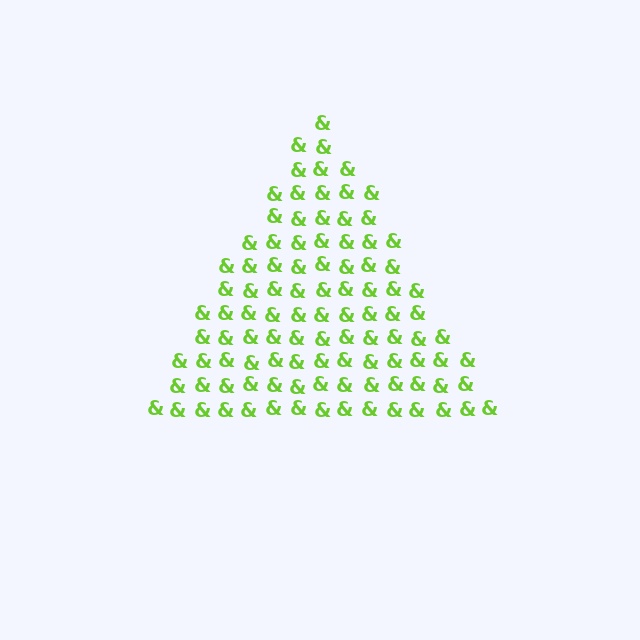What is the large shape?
The large shape is a triangle.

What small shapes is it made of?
It is made of small ampersands.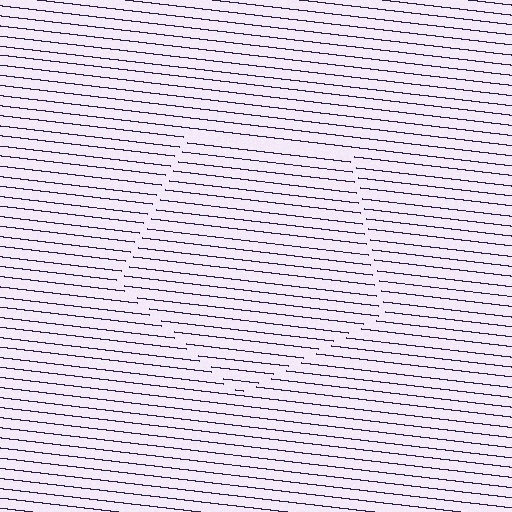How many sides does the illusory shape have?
5 sides — the line-ends trace a pentagon.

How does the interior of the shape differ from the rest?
The interior of the shape contains the same grating, shifted by half a period — the contour is defined by the phase discontinuity where line-ends from the inner and outer gratings abut.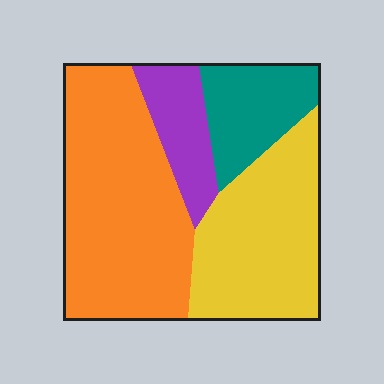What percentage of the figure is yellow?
Yellow takes up about one third (1/3) of the figure.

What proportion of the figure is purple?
Purple covers about 10% of the figure.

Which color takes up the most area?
Orange, at roughly 45%.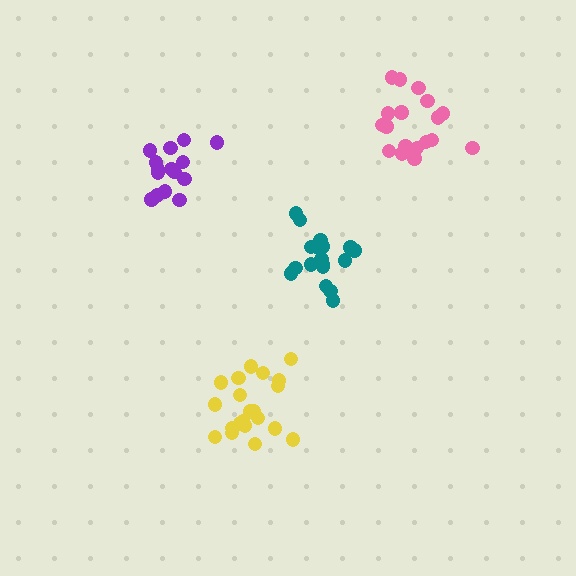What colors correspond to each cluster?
The clusters are colored: pink, yellow, teal, purple.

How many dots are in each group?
Group 1: 18 dots, Group 2: 21 dots, Group 3: 18 dots, Group 4: 15 dots (72 total).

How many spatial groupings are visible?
There are 4 spatial groupings.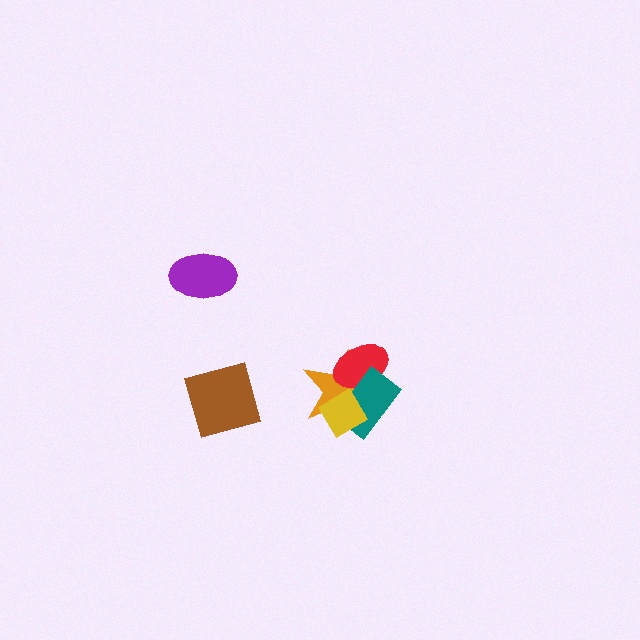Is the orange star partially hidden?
Yes, it is partially covered by another shape.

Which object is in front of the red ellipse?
The teal rectangle is in front of the red ellipse.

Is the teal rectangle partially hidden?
Yes, it is partially covered by another shape.